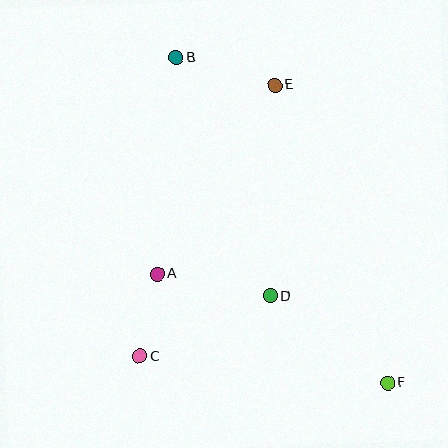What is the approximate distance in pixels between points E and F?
The distance between E and F is approximately 318 pixels.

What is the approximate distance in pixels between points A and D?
The distance between A and D is approximately 115 pixels.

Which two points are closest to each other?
Points A and C are closest to each other.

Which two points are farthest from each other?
Points B and F are farthest from each other.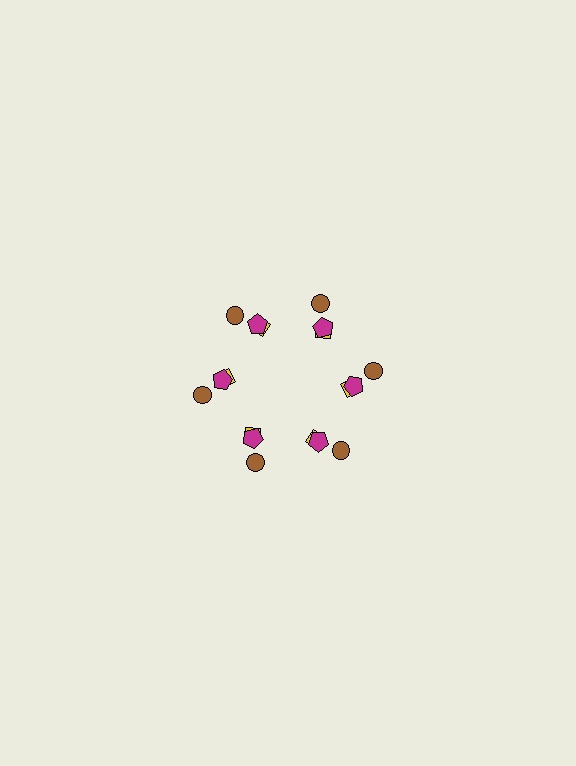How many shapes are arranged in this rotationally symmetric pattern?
There are 18 shapes, arranged in 6 groups of 3.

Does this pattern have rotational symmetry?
Yes, this pattern has 6-fold rotational symmetry. It looks the same after rotating 60 degrees around the center.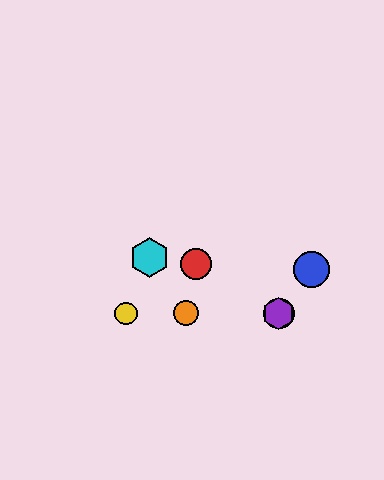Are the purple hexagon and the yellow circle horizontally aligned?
Yes, both are at y≈313.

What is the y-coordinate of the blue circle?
The blue circle is at y≈270.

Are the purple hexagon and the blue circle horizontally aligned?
No, the purple hexagon is at y≈313 and the blue circle is at y≈270.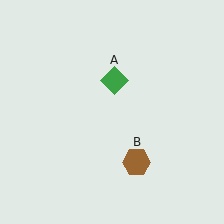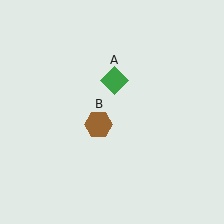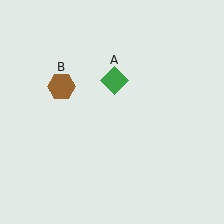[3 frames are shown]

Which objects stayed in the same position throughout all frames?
Green diamond (object A) remained stationary.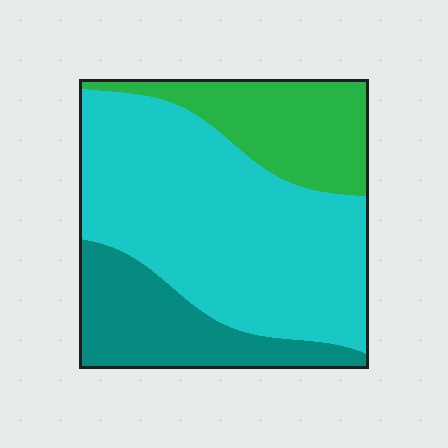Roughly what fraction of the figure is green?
Green covers around 20% of the figure.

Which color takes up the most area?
Cyan, at roughly 60%.